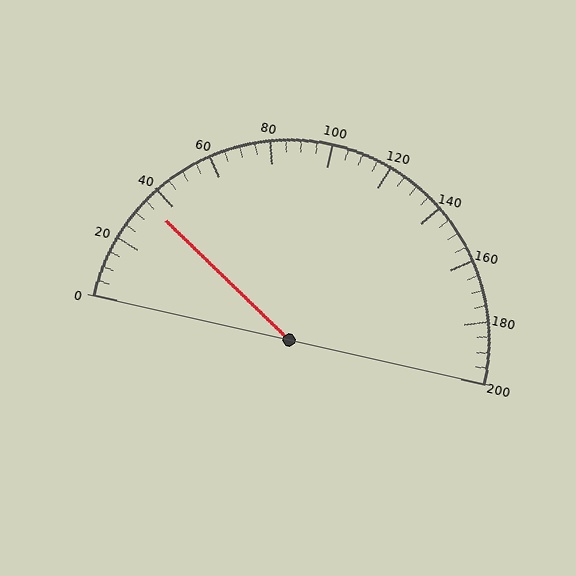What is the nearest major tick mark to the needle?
The nearest major tick mark is 40.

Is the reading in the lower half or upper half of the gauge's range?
The reading is in the lower half of the range (0 to 200).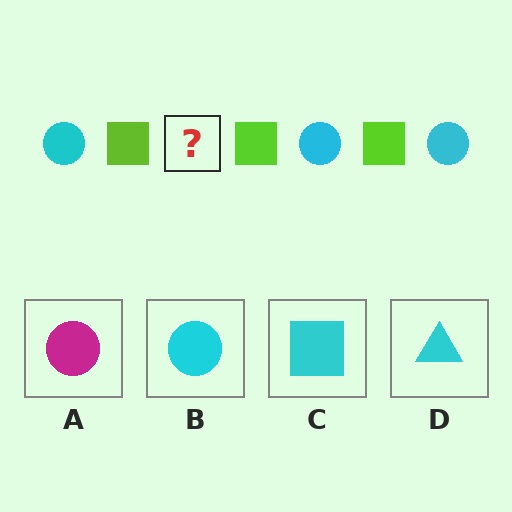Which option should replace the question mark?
Option B.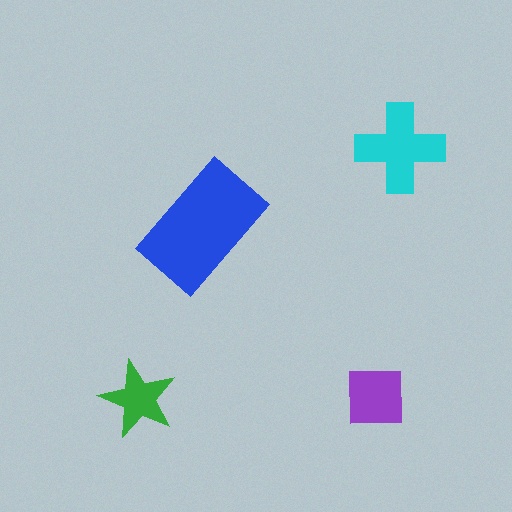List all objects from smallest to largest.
The green star, the purple square, the cyan cross, the blue rectangle.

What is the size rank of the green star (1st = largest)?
4th.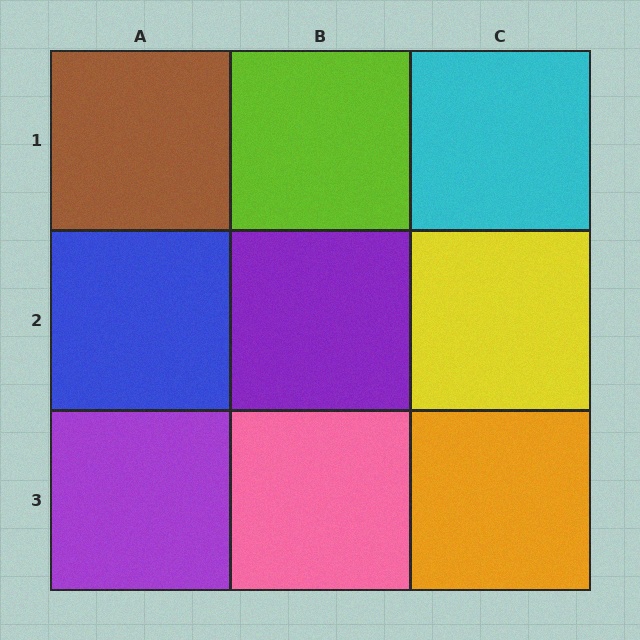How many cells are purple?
2 cells are purple.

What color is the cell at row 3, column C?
Orange.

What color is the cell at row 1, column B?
Lime.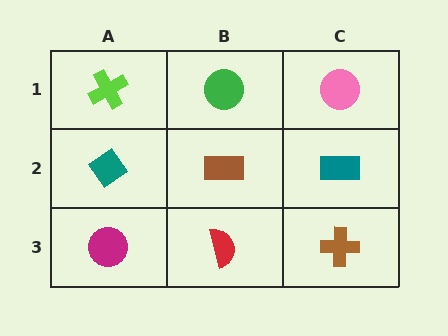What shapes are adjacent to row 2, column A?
A lime cross (row 1, column A), a magenta circle (row 3, column A), a brown rectangle (row 2, column B).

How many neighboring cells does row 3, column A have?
2.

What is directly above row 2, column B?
A green circle.